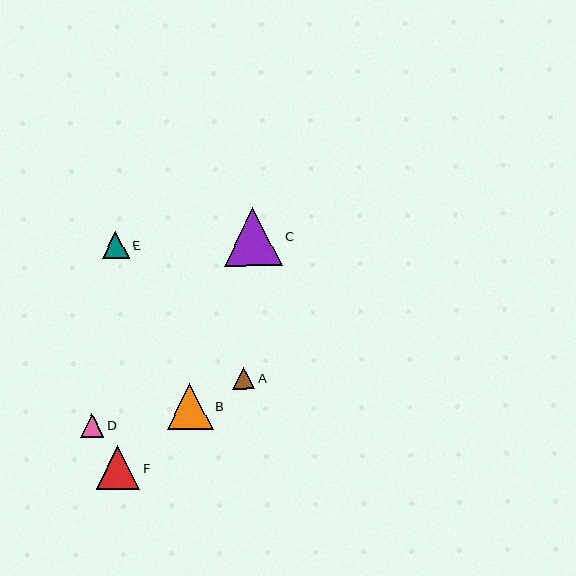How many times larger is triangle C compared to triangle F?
Triangle C is approximately 1.3 times the size of triangle F.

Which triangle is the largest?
Triangle C is the largest with a size of approximately 58 pixels.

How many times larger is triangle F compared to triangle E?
Triangle F is approximately 1.6 times the size of triangle E.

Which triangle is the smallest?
Triangle A is the smallest with a size of approximately 22 pixels.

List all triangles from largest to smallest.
From largest to smallest: C, B, F, E, D, A.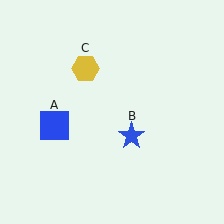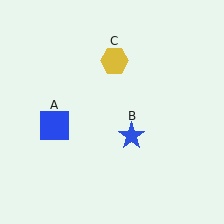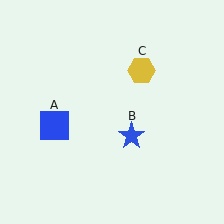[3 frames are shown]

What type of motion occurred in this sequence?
The yellow hexagon (object C) rotated clockwise around the center of the scene.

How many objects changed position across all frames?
1 object changed position: yellow hexagon (object C).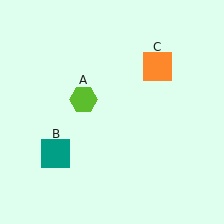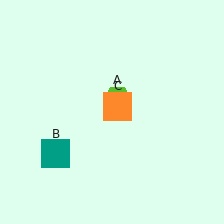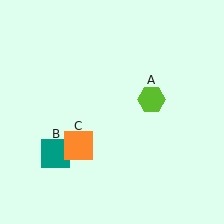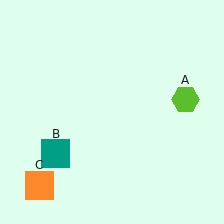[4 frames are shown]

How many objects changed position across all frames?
2 objects changed position: lime hexagon (object A), orange square (object C).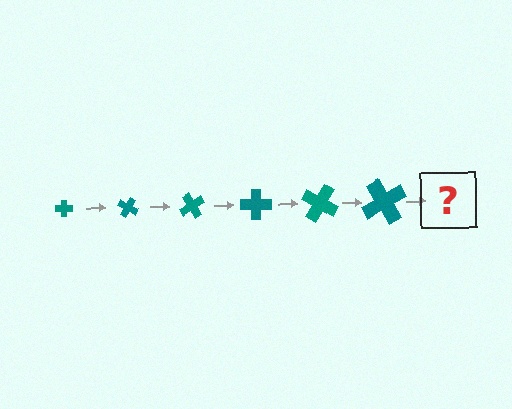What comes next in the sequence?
The next element should be a cross, larger than the previous one and rotated 180 degrees from the start.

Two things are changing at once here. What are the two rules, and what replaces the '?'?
The two rules are that the cross grows larger each step and it rotates 30 degrees each step. The '?' should be a cross, larger than the previous one and rotated 180 degrees from the start.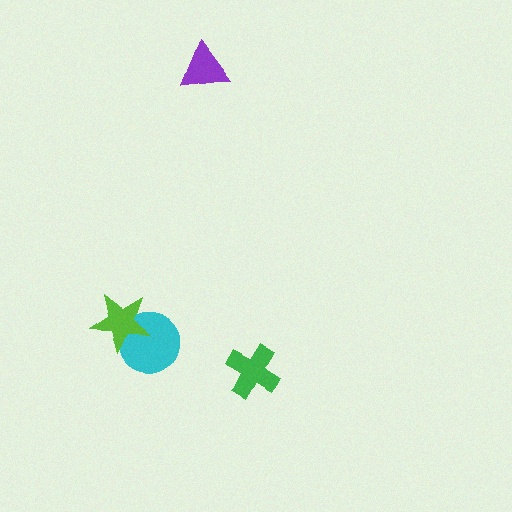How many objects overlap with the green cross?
0 objects overlap with the green cross.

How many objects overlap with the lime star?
1 object overlaps with the lime star.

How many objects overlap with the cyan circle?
1 object overlaps with the cyan circle.